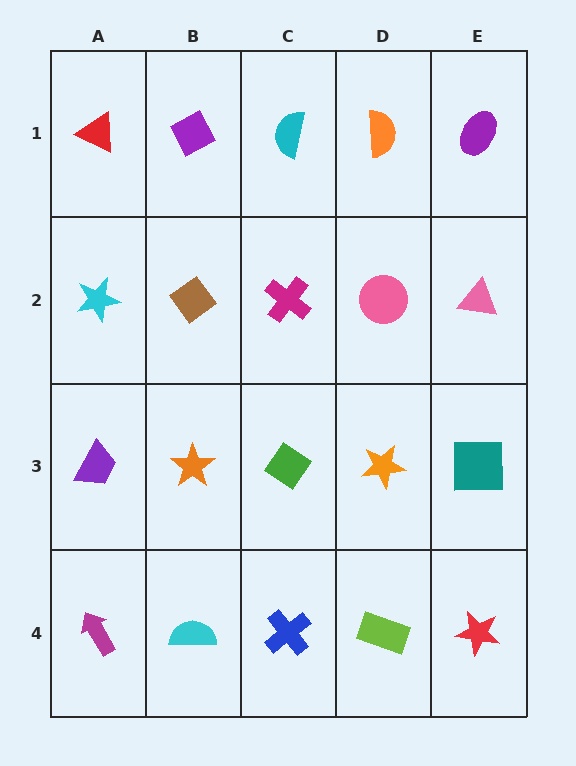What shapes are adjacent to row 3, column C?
A magenta cross (row 2, column C), a blue cross (row 4, column C), an orange star (row 3, column B), an orange star (row 3, column D).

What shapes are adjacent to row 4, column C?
A green diamond (row 3, column C), a cyan semicircle (row 4, column B), a lime rectangle (row 4, column D).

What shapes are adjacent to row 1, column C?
A magenta cross (row 2, column C), a purple diamond (row 1, column B), an orange semicircle (row 1, column D).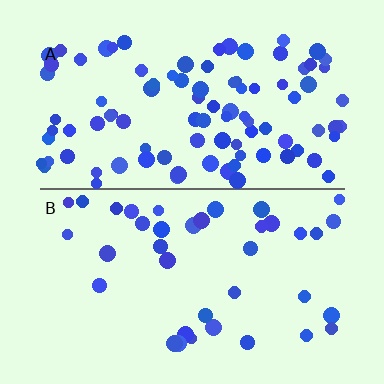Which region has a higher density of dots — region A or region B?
A (the top).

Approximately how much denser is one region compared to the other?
Approximately 2.5× — region A over region B.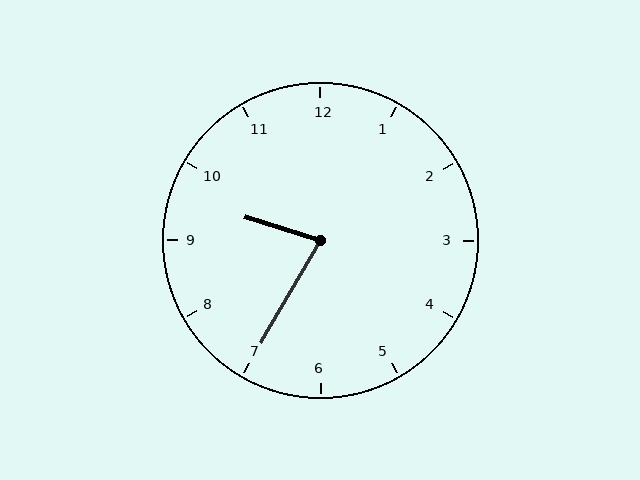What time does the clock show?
9:35.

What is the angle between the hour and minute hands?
Approximately 78 degrees.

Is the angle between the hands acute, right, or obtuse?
It is acute.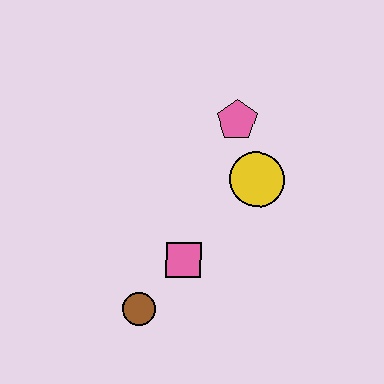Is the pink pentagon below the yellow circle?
No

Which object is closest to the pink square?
The brown circle is closest to the pink square.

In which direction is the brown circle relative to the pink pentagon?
The brown circle is below the pink pentagon.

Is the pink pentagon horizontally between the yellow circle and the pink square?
Yes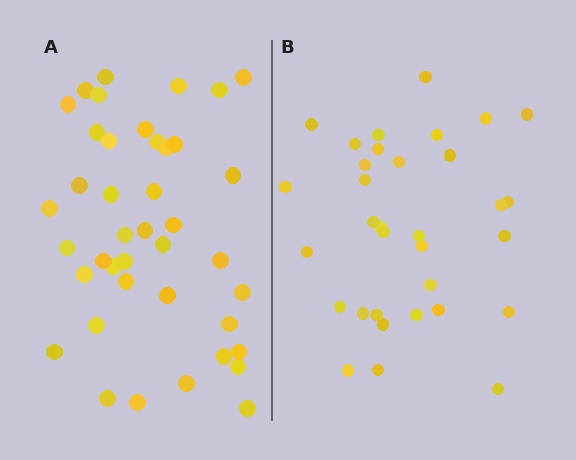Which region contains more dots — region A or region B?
Region A (the left region) has more dots.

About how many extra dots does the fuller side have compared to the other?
Region A has roughly 8 or so more dots than region B.